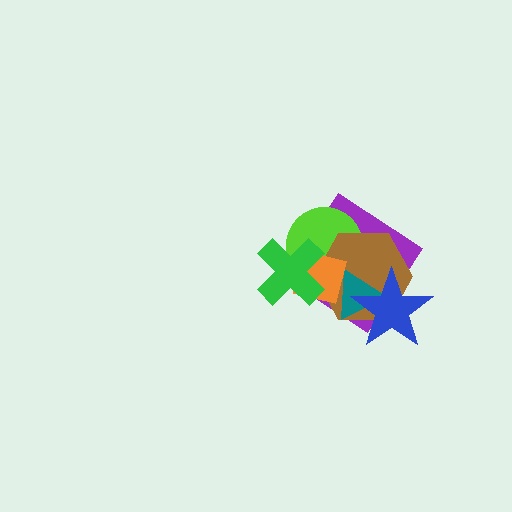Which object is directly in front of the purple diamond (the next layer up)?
The lime circle is directly in front of the purple diamond.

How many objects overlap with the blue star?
3 objects overlap with the blue star.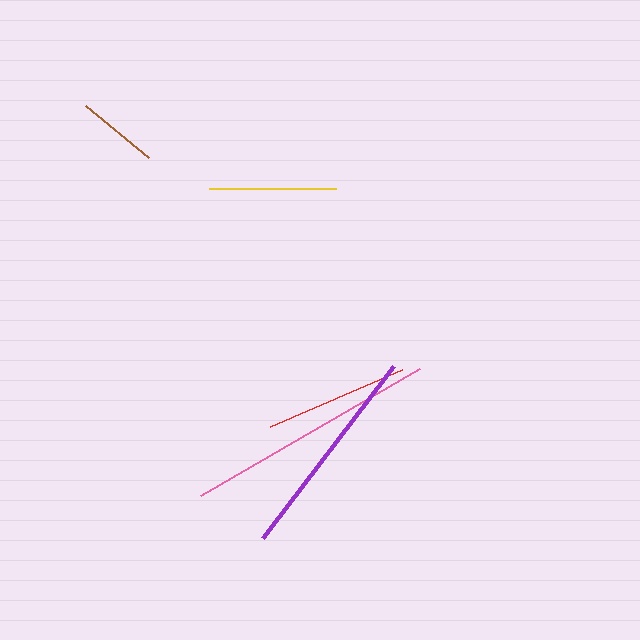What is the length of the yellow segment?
The yellow segment is approximately 127 pixels long.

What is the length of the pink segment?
The pink segment is approximately 253 pixels long.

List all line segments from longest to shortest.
From longest to shortest: pink, purple, red, yellow, brown.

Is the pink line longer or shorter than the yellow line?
The pink line is longer than the yellow line.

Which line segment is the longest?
The pink line is the longest at approximately 253 pixels.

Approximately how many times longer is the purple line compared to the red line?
The purple line is approximately 1.5 times the length of the red line.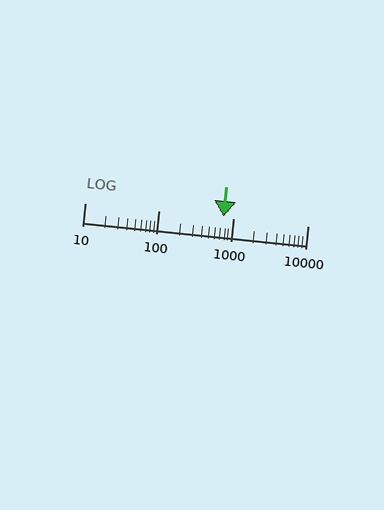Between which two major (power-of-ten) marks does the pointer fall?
The pointer is between 100 and 1000.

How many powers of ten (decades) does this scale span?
The scale spans 3 decades, from 10 to 10000.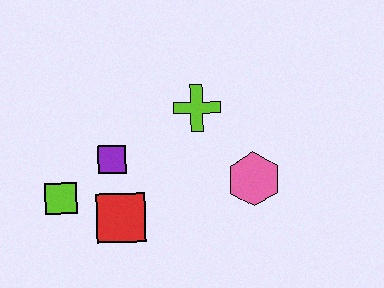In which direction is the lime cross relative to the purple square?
The lime cross is to the right of the purple square.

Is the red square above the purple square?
No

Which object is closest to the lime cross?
The pink hexagon is closest to the lime cross.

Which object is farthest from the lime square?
The pink hexagon is farthest from the lime square.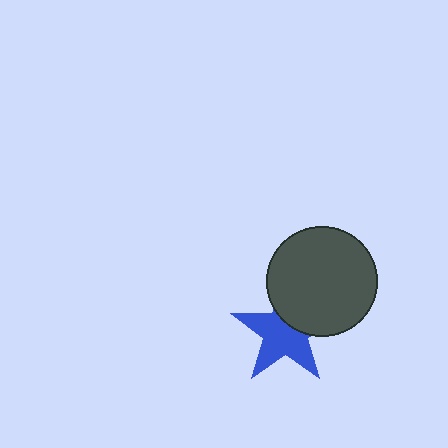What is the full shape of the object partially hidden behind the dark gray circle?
The partially hidden object is a blue star.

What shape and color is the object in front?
The object in front is a dark gray circle.